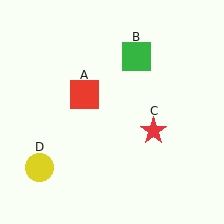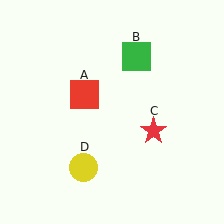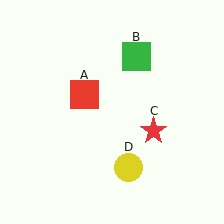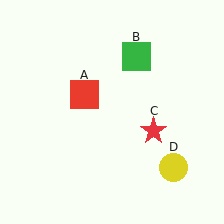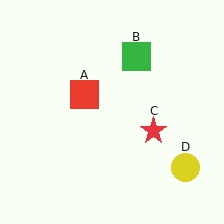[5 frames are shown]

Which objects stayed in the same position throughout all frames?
Red square (object A) and green square (object B) and red star (object C) remained stationary.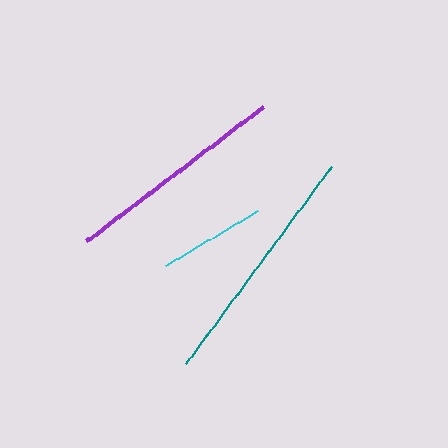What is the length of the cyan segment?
The cyan segment is approximately 107 pixels long.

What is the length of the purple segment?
The purple segment is approximately 223 pixels long.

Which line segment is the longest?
The teal line is the longest at approximately 245 pixels.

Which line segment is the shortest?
The cyan line is the shortest at approximately 107 pixels.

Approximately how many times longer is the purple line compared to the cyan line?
The purple line is approximately 2.1 times the length of the cyan line.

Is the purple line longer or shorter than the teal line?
The teal line is longer than the purple line.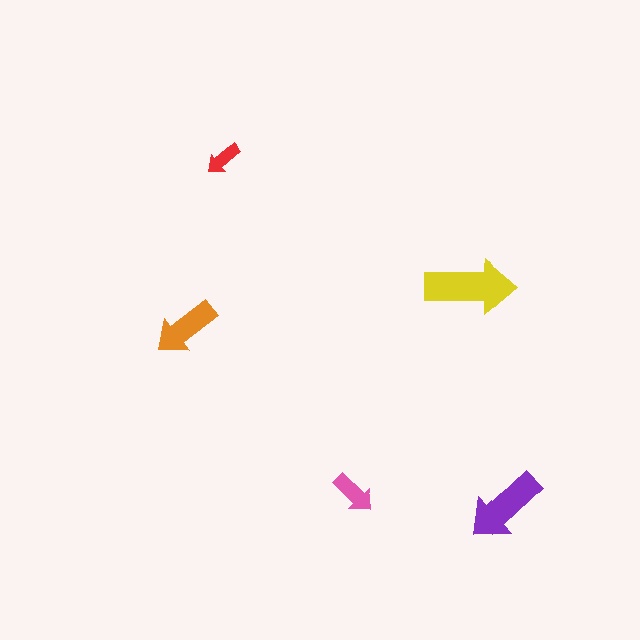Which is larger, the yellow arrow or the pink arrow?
The yellow one.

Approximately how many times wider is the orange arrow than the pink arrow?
About 1.5 times wider.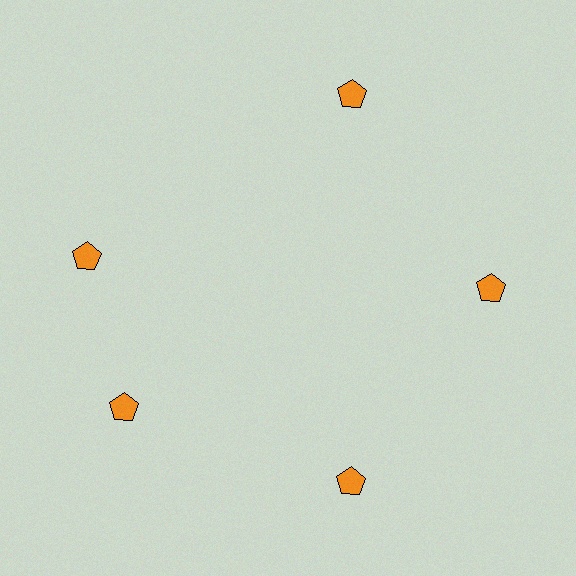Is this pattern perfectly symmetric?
No. The 5 orange pentagons are arranged in a ring, but one element near the 10 o'clock position is rotated out of alignment along the ring, breaking the 5-fold rotational symmetry.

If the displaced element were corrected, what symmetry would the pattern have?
It would have 5-fold rotational symmetry — the pattern would map onto itself every 72 degrees.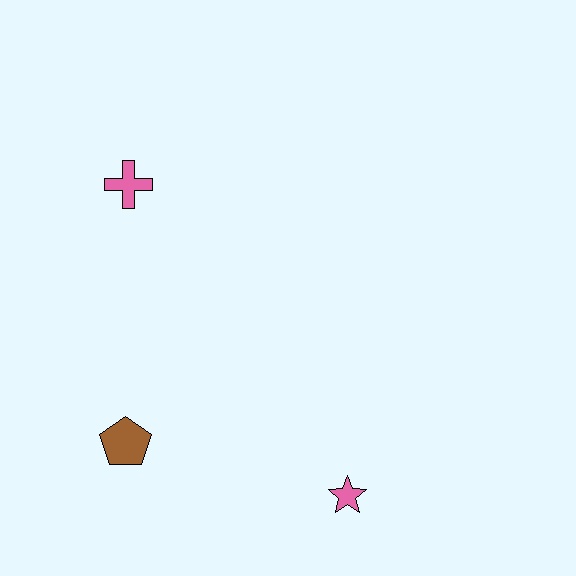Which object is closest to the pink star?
The brown pentagon is closest to the pink star.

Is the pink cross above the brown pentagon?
Yes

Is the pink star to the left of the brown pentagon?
No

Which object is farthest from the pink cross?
The pink star is farthest from the pink cross.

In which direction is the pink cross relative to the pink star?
The pink cross is above the pink star.